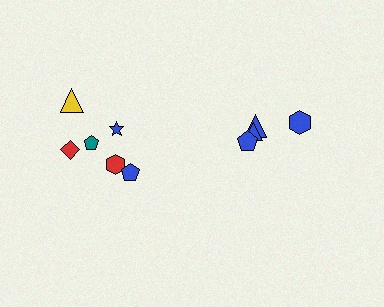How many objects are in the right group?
There are 4 objects.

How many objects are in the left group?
There are 6 objects.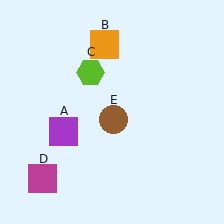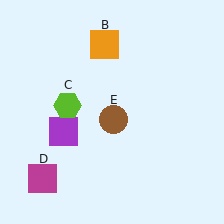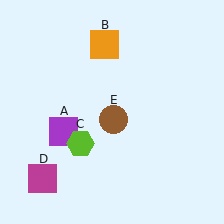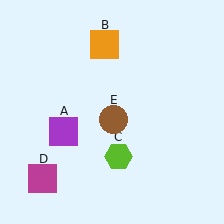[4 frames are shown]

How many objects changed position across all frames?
1 object changed position: lime hexagon (object C).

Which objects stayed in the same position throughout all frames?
Purple square (object A) and orange square (object B) and magenta square (object D) and brown circle (object E) remained stationary.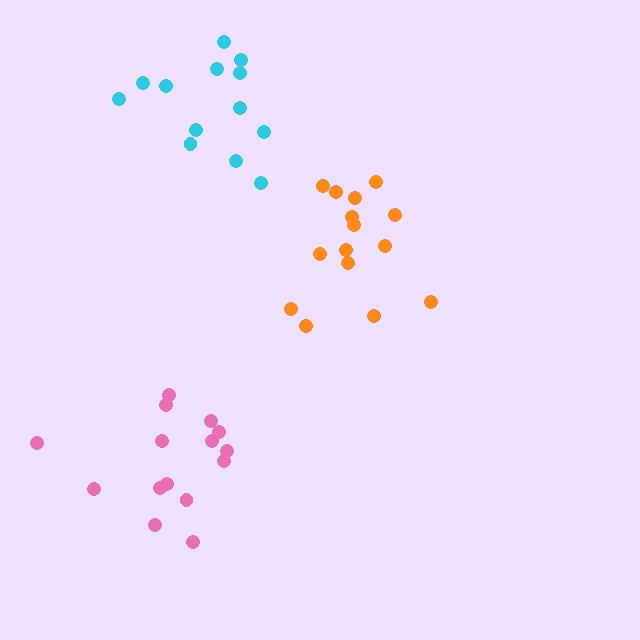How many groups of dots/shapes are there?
There are 3 groups.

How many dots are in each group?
Group 1: 15 dots, Group 2: 13 dots, Group 3: 15 dots (43 total).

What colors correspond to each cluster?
The clusters are colored: orange, cyan, pink.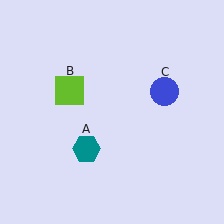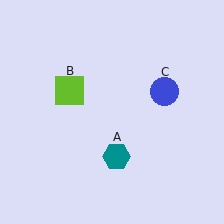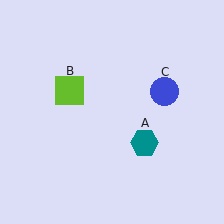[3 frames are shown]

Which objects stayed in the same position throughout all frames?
Lime square (object B) and blue circle (object C) remained stationary.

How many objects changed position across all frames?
1 object changed position: teal hexagon (object A).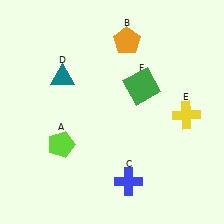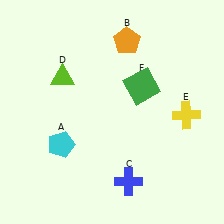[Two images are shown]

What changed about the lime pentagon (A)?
In Image 1, A is lime. In Image 2, it changed to cyan.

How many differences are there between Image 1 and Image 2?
There are 2 differences between the two images.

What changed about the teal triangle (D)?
In Image 1, D is teal. In Image 2, it changed to lime.